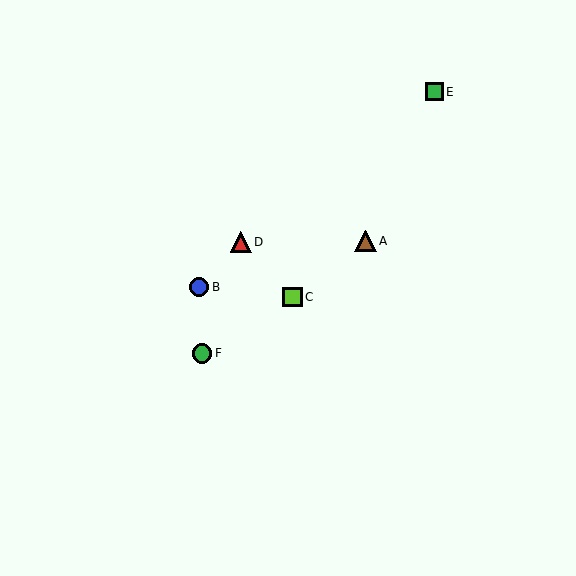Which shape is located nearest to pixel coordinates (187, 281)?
The blue circle (labeled B) at (199, 287) is nearest to that location.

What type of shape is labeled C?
Shape C is a lime square.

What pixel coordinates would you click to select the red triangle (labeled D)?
Click at (241, 242) to select the red triangle D.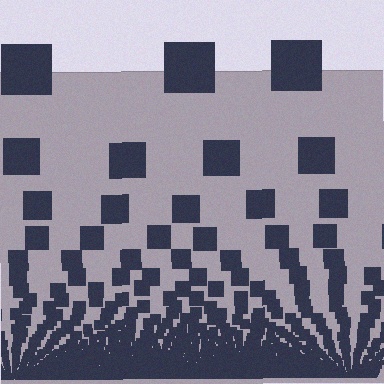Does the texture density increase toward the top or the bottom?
Density increases toward the bottom.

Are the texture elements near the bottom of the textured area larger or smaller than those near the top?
Smaller. The gradient is inverted — elements near the bottom are smaller and denser.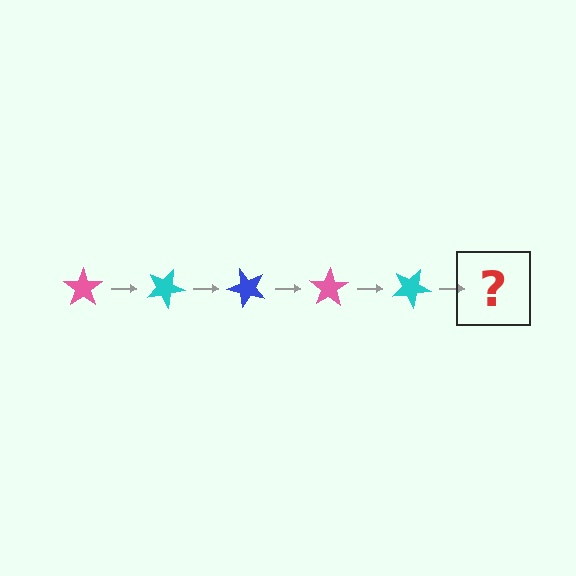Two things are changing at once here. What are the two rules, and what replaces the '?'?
The two rules are that it rotates 25 degrees each step and the color cycles through pink, cyan, and blue. The '?' should be a blue star, rotated 125 degrees from the start.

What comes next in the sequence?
The next element should be a blue star, rotated 125 degrees from the start.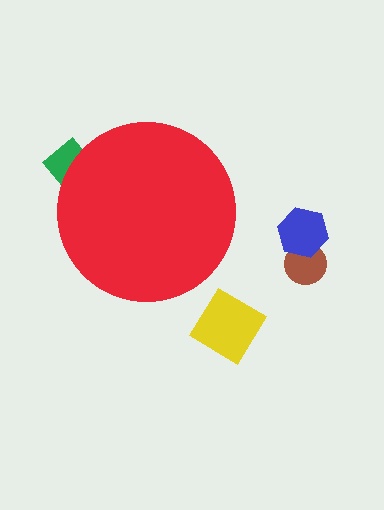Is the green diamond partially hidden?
Yes, the green diamond is partially hidden behind the red circle.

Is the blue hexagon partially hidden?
No, the blue hexagon is fully visible.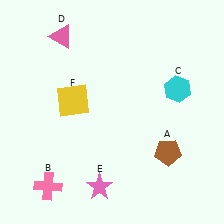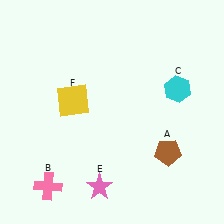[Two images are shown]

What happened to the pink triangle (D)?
The pink triangle (D) was removed in Image 2. It was in the top-left area of Image 1.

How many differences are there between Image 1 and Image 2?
There is 1 difference between the two images.